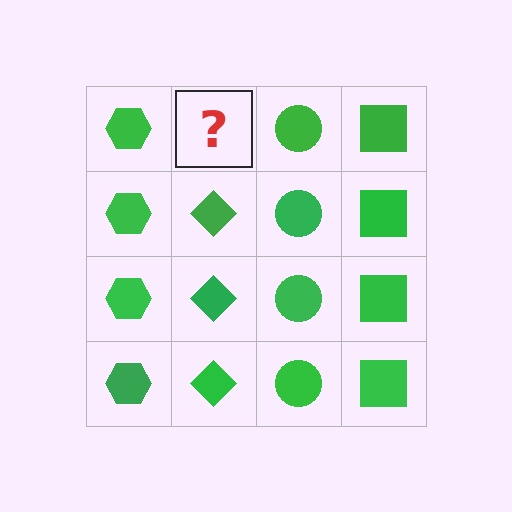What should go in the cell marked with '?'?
The missing cell should contain a green diamond.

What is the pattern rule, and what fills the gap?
The rule is that each column has a consistent shape. The gap should be filled with a green diamond.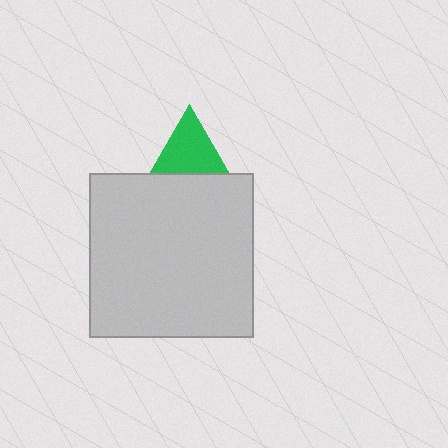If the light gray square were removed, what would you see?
You would see the complete green triangle.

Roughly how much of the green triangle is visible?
A small part of it is visible (roughly 44%).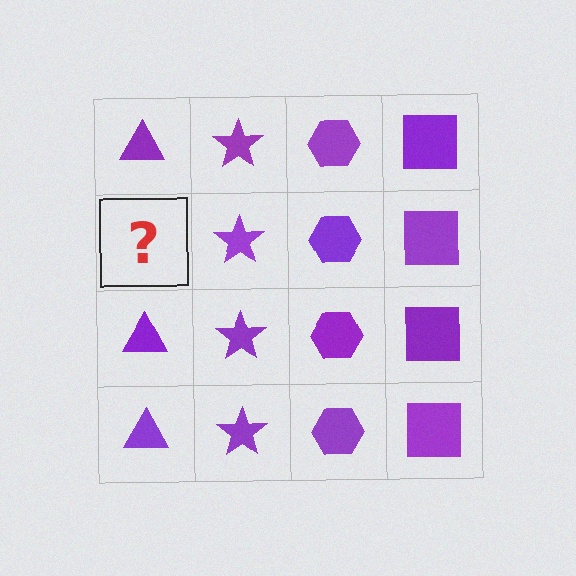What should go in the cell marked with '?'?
The missing cell should contain a purple triangle.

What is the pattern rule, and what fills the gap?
The rule is that each column has a consistent shape. The gap should be filled with a purple triangle.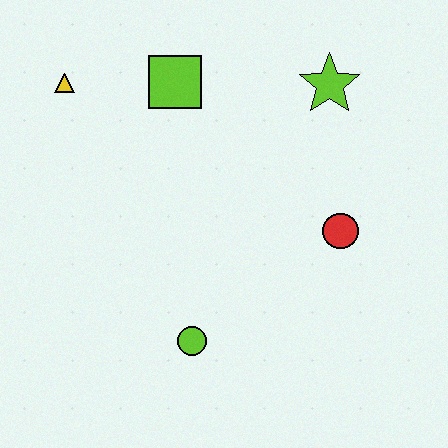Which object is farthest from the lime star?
The lime circle is farthest from the lime star.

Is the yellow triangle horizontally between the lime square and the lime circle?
No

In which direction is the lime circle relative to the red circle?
The lime circle is to the left of the red circle.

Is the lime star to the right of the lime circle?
Yes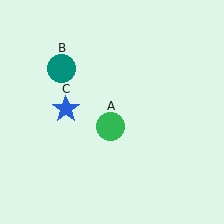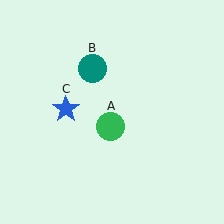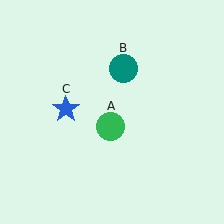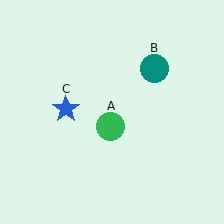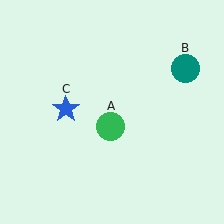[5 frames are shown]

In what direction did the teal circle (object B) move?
The teal circle (object B) moved right.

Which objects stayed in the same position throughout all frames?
Green circle (object A) and blue star (object C) remained stationary.